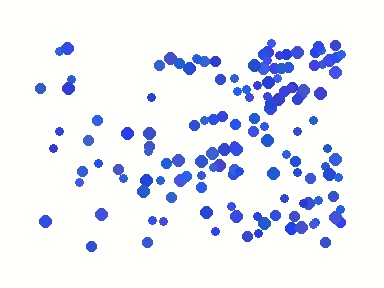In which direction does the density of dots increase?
From left to right, with the right side densest.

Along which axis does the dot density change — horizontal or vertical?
Horizontal.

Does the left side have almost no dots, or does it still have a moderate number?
Still a moderate number, just noticeably fewer than the right.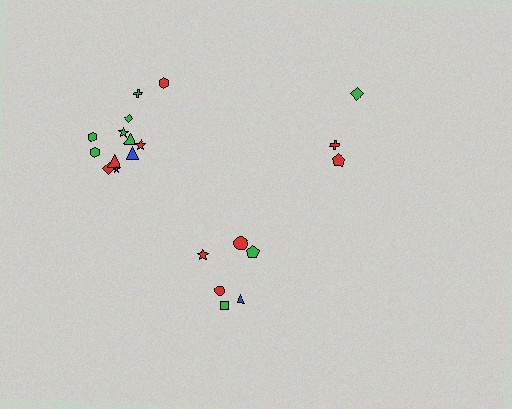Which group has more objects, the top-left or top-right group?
The top-left group.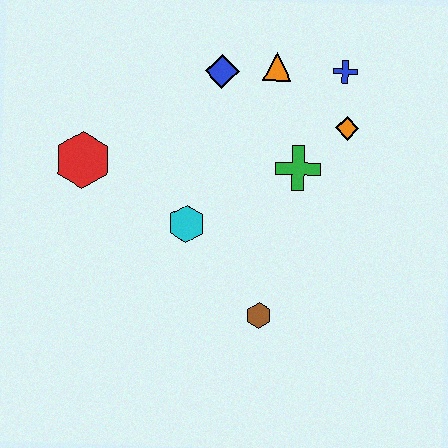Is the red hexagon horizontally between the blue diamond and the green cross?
No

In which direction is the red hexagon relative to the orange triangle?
The red hexagon is to the left of the orange triangle.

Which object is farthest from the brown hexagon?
The blue cross is farthest from the brown hexagon.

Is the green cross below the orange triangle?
Yes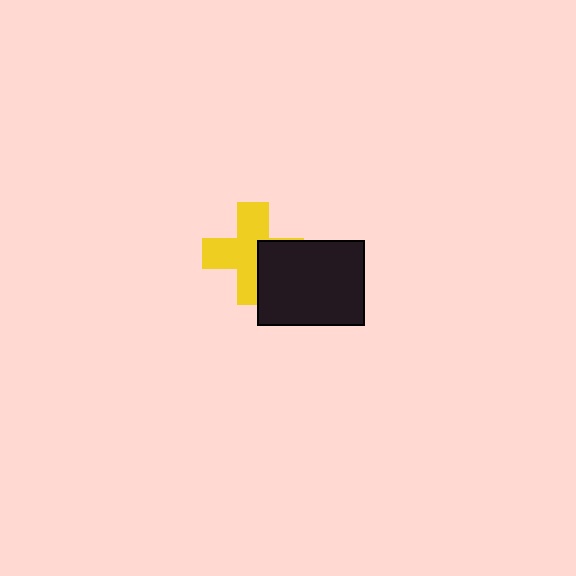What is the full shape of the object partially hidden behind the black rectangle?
The partially hidden object is a yellow cross.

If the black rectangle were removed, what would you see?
You would see the complete yellow cross.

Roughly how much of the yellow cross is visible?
Most of it is visible (roughly 67%).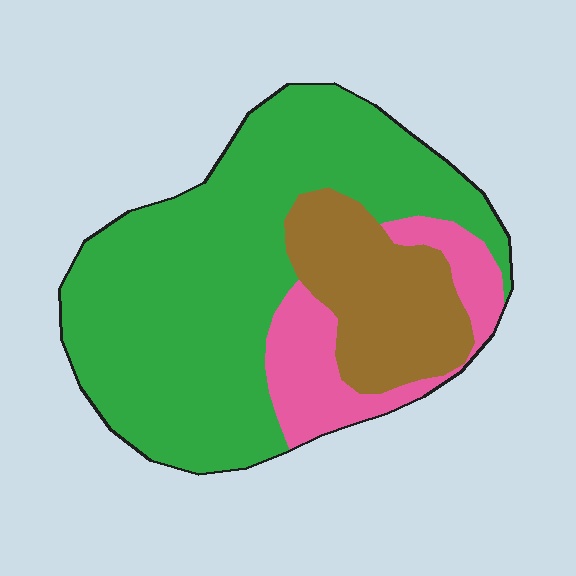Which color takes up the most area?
Green, at roughly 65%.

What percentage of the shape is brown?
Brown takes up about one fifth (1/5) of the shape.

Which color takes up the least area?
Pink, at roughly 15%.